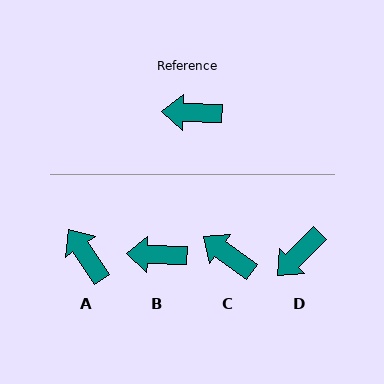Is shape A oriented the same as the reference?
No, it is off by about 54 degrees.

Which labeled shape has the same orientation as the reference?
B.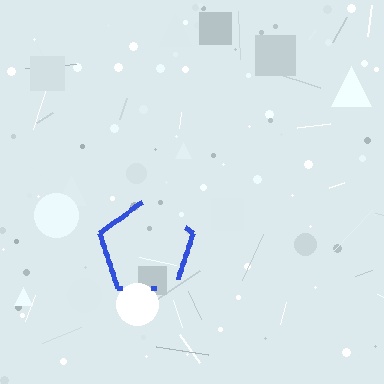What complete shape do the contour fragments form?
The contour fragments form a pentagon.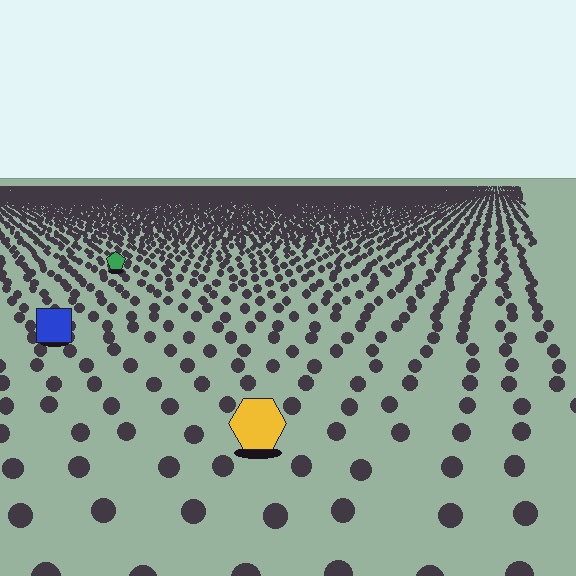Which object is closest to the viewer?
The yellow hexagon is closest. The texture marks near it are larger and more spread out.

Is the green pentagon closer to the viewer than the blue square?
No. The blue square is closer — you can tell from the texture gradient: the ground texture is coarser near it.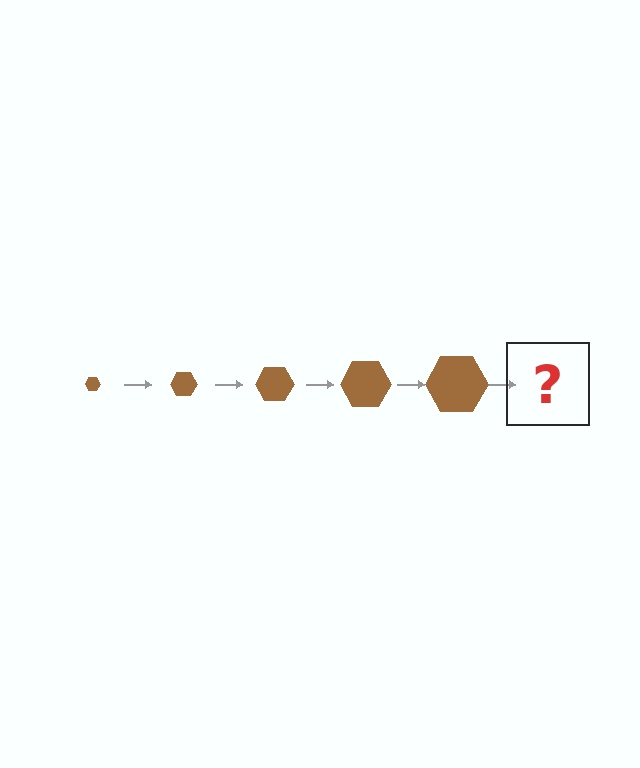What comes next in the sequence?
The next element should be a brown hexagon, larger than the previous one.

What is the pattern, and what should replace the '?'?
The pattern is that the hexagon gets progressively larger each step. The '?' should be a brown hexagon, larger than the previous one.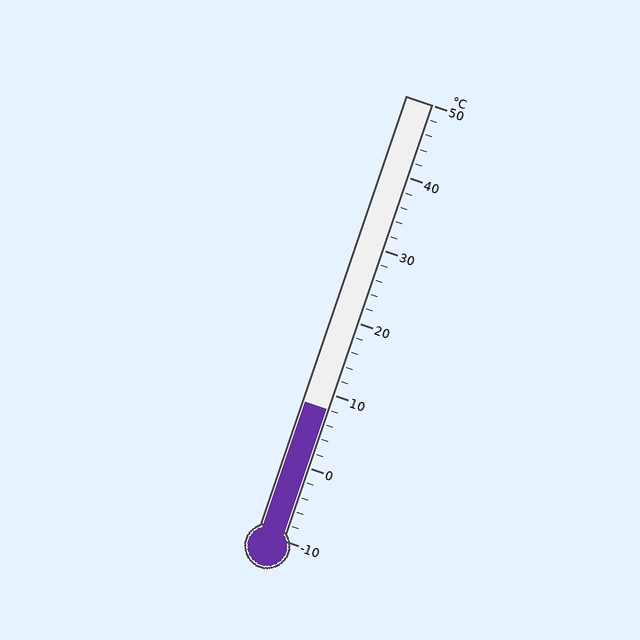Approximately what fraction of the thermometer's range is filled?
The thermometer is filled to approximately 30% of its range.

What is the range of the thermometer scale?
The thermometer scale ranges from -10°C to 50°C.